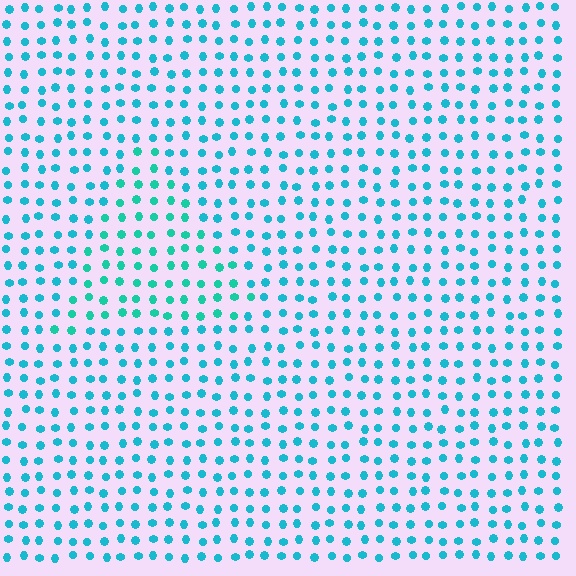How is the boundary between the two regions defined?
The boundary is defined purely by a slight shift in hue (about 21 degrees). Spacing, size, and orientation are identical on both sides.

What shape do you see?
I see a triangle.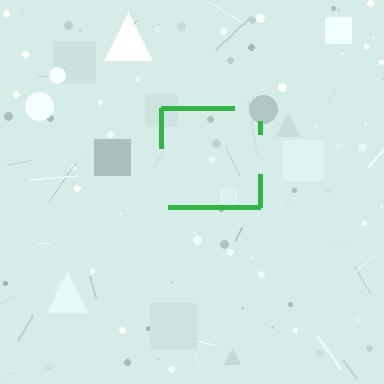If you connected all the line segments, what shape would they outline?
They would outline a square.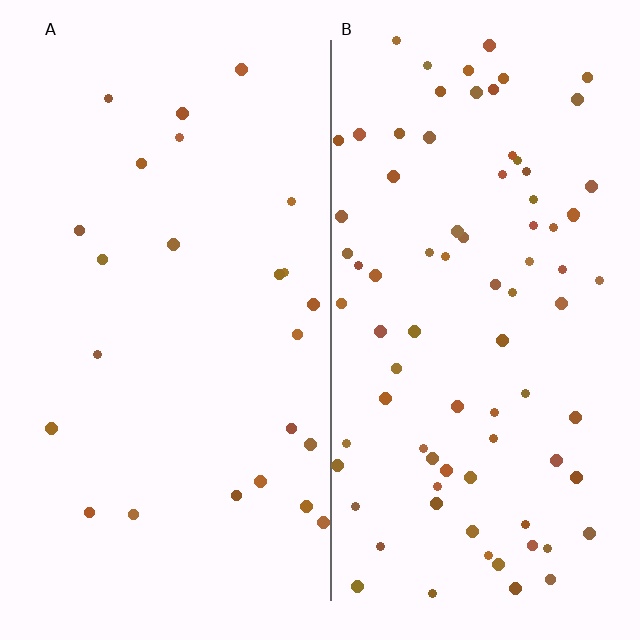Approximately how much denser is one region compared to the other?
Approximately 3.4× — region B over region A.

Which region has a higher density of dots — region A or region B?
B (the right).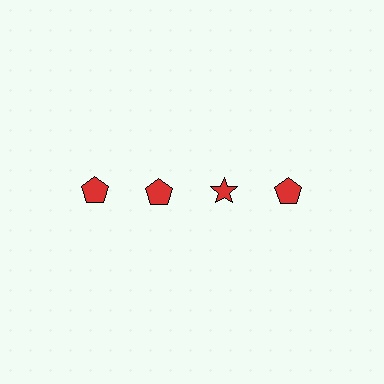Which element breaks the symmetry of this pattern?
The red star in the top row, center column breaks the symmetry. All other shapes are red pentagons.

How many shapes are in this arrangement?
There are 4 shapes arranged in a grid pattern.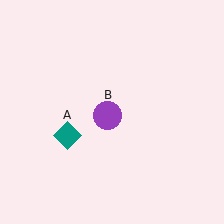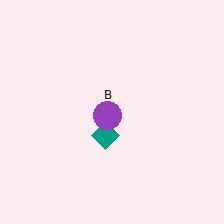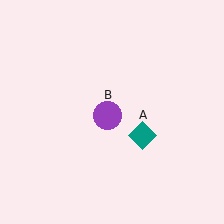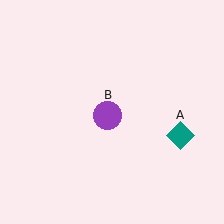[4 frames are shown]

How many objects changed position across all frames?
1 object changed position: teal diamond (object A).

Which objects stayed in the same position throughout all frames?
Purple circle (object B) remained stationary.